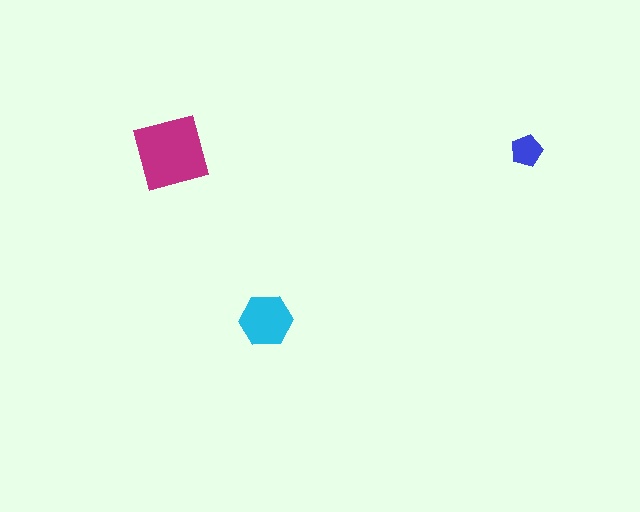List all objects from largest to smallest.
The magenta square, the cyan hexagon, the blue pentagon.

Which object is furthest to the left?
The magenta square is leftmost.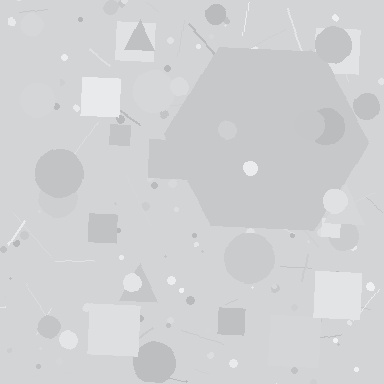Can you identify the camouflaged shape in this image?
The camouflaged shape is a hexagon.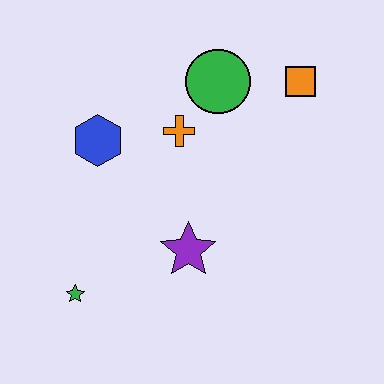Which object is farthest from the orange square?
The green star is farthest from the orange square.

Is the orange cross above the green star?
Yes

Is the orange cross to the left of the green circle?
Yes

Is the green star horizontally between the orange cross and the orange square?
No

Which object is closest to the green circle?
The orange cross is closest to the green circle.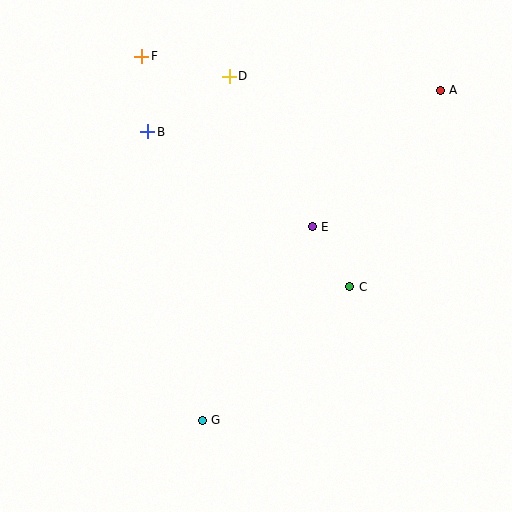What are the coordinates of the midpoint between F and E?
The midpoint between F and E is at (227, 142).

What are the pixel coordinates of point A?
Point A is at (440, 90).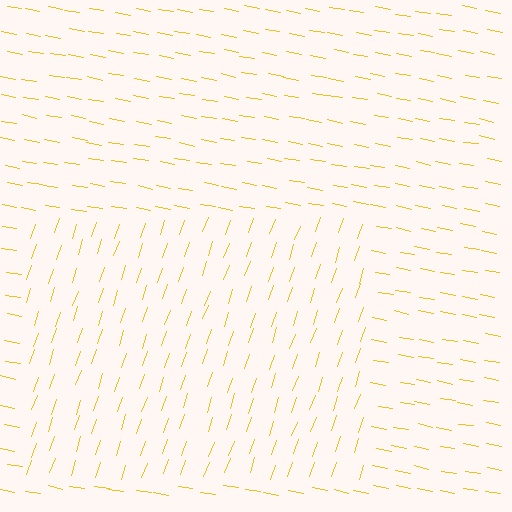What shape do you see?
I see a rectangle.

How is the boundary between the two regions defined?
The boundary is defined purely by a change in line orientation (approximately 82 degrees difference). All lines are the same color and thickness.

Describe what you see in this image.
The image is filled with small yellow line segments. A rectangle region in the image has lines oriented differently from the surrounding lines, creating a visible texture boundary.